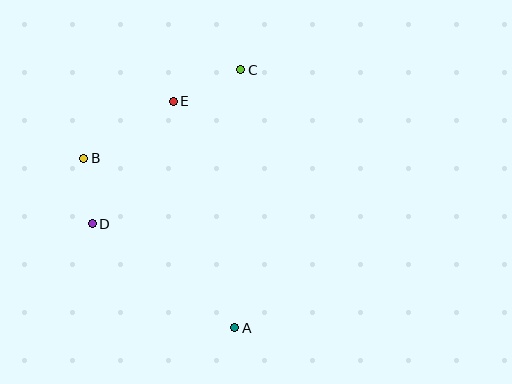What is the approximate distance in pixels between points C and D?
The distance between C and D is approximately 214 pixels.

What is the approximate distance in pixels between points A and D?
The distance between A and D is approximately 176 pixels.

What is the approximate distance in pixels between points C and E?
The distance between C and E is approximately 75 pixels.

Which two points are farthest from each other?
Points A and C are farthest from each other.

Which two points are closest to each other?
Points B and D are closest to each other.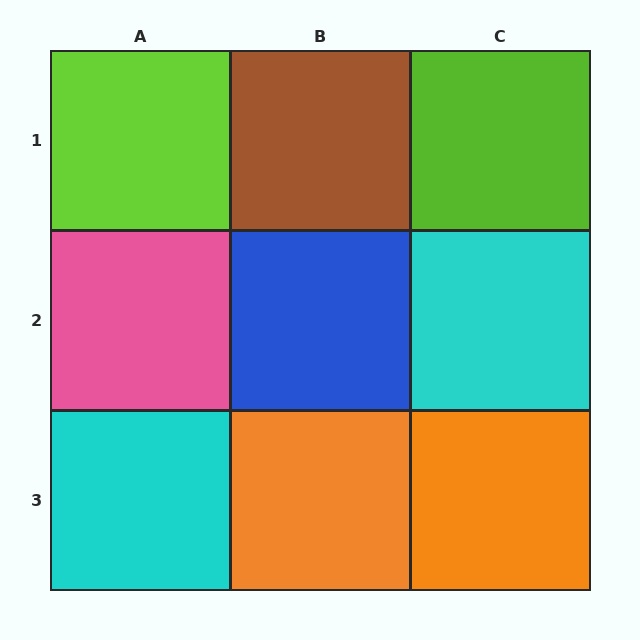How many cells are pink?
1 cell is pink.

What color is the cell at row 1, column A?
Lime.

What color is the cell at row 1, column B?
Brown.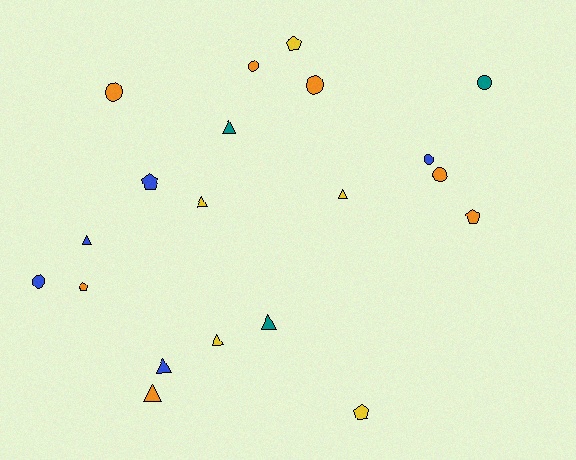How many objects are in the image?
There are 20 objects.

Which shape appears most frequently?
Triangle, with 8 objects.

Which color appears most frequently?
Orange, with 7 objects.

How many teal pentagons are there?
There are no teal pentagons.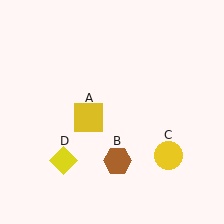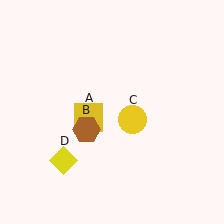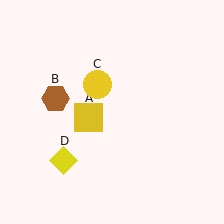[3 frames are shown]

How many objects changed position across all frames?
2 objects changed position: brown hexagon (object B), yellow circle (object C).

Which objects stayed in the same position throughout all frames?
Yellow square (object A) and yellow diamond (object D) remained stationary.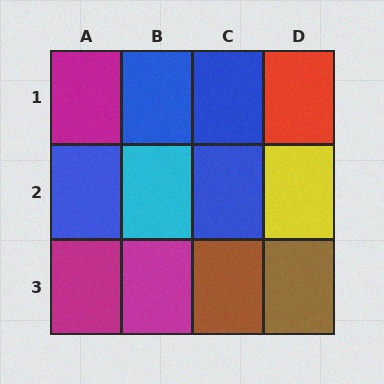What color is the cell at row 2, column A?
Blue.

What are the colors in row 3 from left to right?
Magenta, magenta, brown, brown.